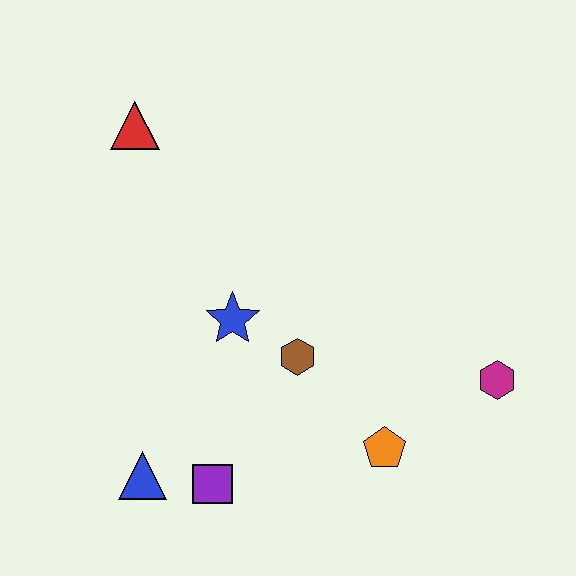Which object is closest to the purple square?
The blue triangle is closest to the purple square.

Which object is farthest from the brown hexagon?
The red triangle is farthest from the brown hexagon.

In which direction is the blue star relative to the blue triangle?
The blue star is above the blue triangle.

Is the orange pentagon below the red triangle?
Yes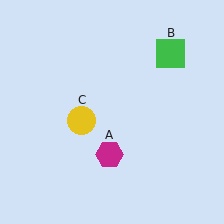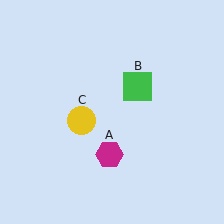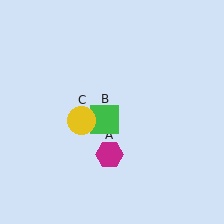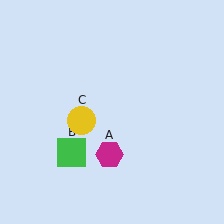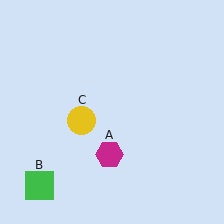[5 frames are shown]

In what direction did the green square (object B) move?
The green square (object B) moved down and to the left.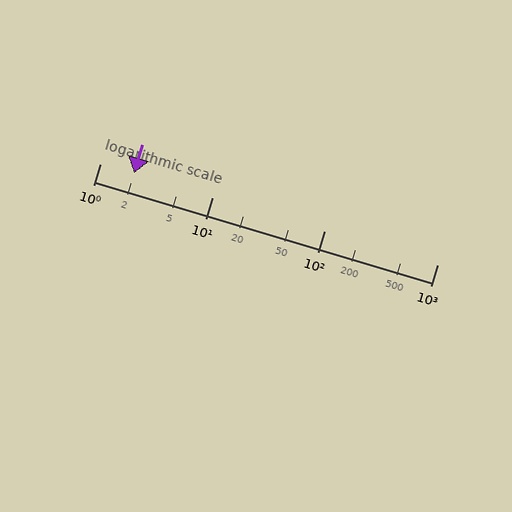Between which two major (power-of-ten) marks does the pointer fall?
The pointer is between 1 and 10.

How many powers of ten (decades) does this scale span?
The scale spans 3 decades, from 1 to 1000.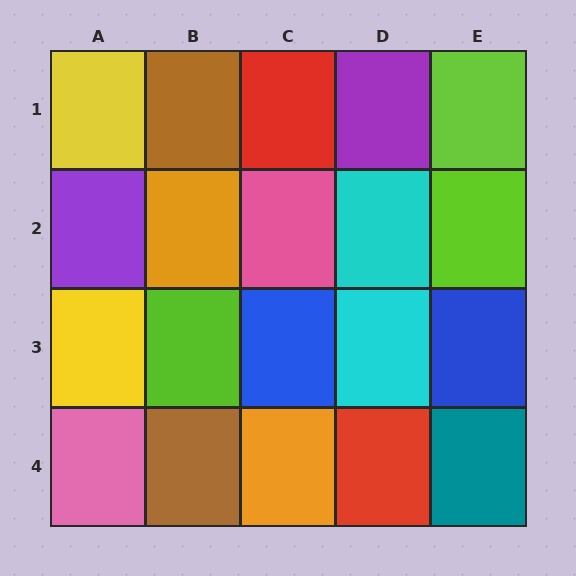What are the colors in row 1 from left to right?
Yellow, brown, red, purple, lime.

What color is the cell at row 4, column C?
Orange.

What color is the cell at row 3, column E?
Blue.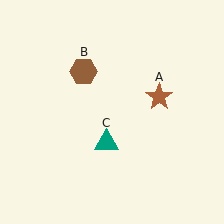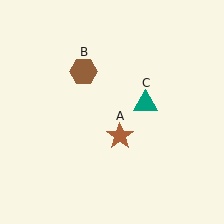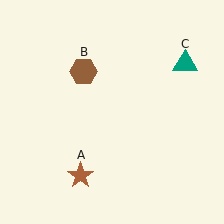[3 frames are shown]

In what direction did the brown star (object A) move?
The brown star (object A) moved down and to the left.